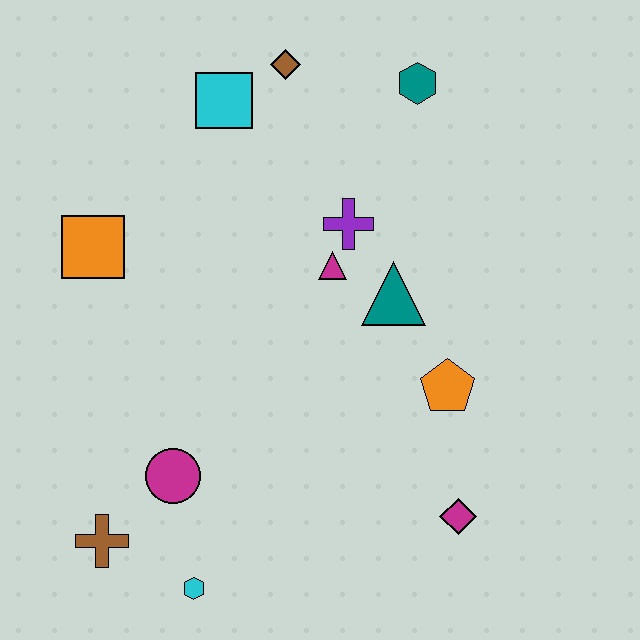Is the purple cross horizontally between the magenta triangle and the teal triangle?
Yes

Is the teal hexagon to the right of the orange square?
Yes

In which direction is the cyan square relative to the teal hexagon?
The cyan square is to the left of the teal hexagon.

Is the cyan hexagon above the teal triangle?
No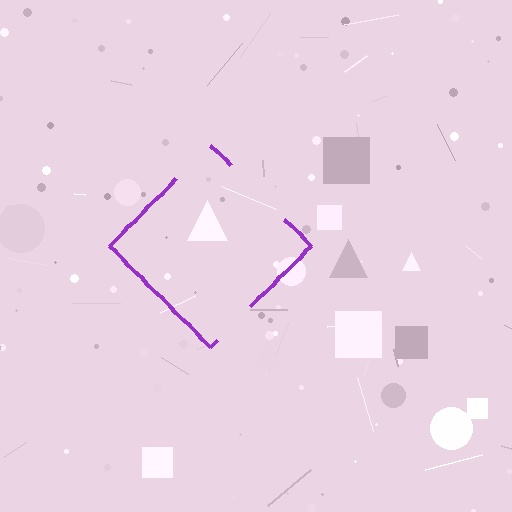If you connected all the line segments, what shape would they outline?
They would outline a diamond.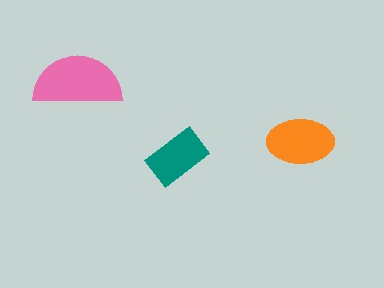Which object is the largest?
The pink semicircle.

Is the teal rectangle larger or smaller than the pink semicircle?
Smaller.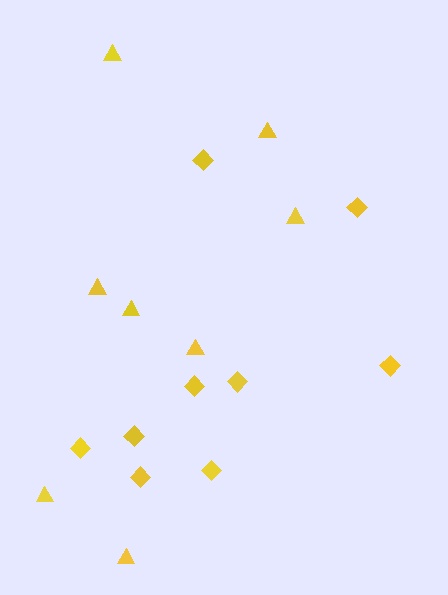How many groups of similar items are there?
There are 2 groups: one group of diamonds (9) and one group of triangles (8).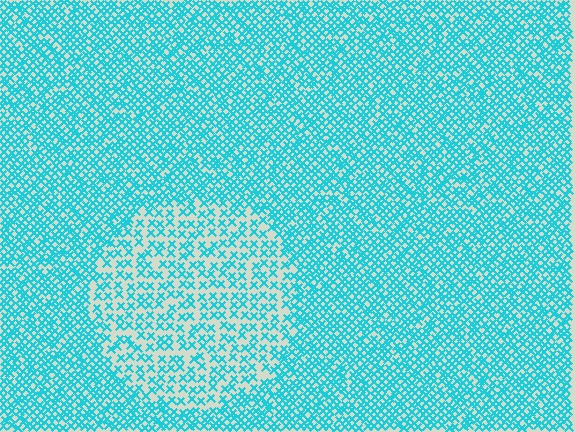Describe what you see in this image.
The image contains small cyan elements arranged at two different densities. A circle-shaped region is visible where the elements are less densely packed than the surrounding area.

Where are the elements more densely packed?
The elements are more densely packed outside the circle boundary.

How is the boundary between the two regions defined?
The boundary is defined by a change in element density (approximately 2.0x ratio). All elements are the same color, size, and shape.